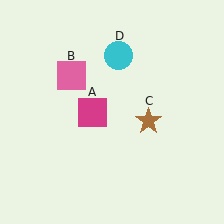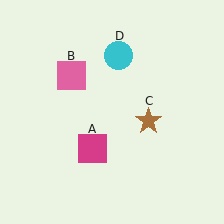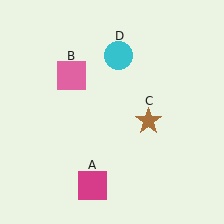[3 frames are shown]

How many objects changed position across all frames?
1 object changed position: magenta square (object A).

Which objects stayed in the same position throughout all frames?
Pink square (object B) and brown star (object C) and cyan circle (object D) remained stationary.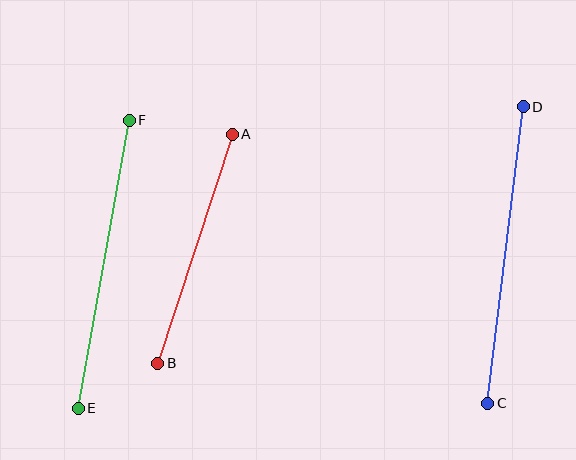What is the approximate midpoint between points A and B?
The midpoint is at approximately (195, 249) pixels.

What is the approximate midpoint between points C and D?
The midpoint is at approximately (506, 255) pixels.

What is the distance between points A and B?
The distance is approximately 240 pixels.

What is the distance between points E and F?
The distance is approximately 293 pixels.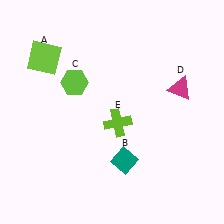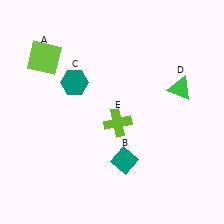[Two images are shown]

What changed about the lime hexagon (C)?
In Image 1, C is lime. In Image 2, it changed to teal.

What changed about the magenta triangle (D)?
In Image 1, D is magenta. In Image 2, it changed to green.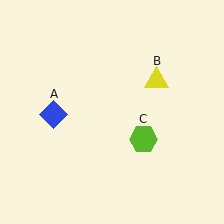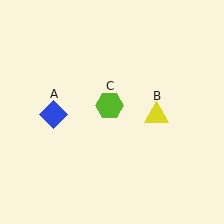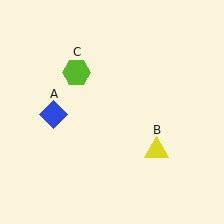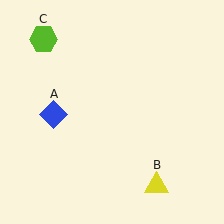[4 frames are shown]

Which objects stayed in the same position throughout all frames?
Blue diamond (object A) remained stationary.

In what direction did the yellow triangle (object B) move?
The yellow triangle (object B) moved down.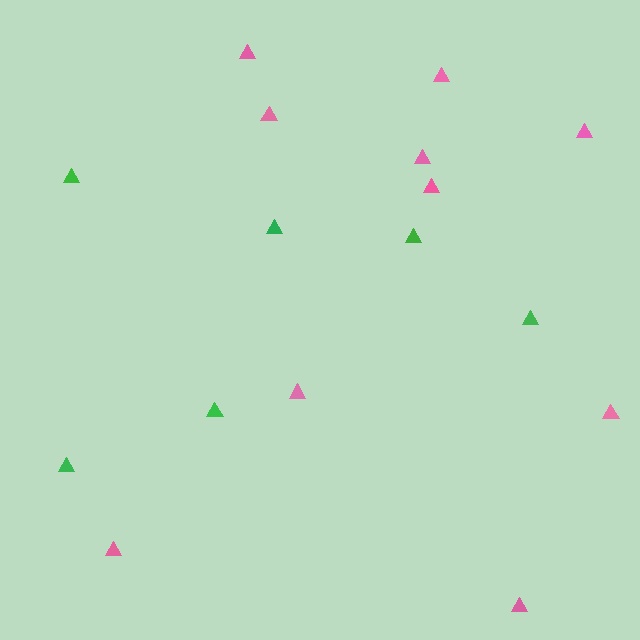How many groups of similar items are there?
There are 2 groups: one group of green triangles (6) and one group of pink triangles (10).